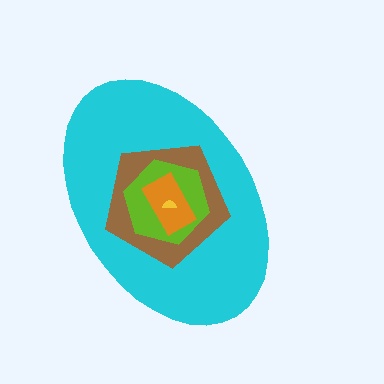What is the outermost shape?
The cyan ellipse.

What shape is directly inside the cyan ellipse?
The brown pentagon.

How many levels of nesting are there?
5.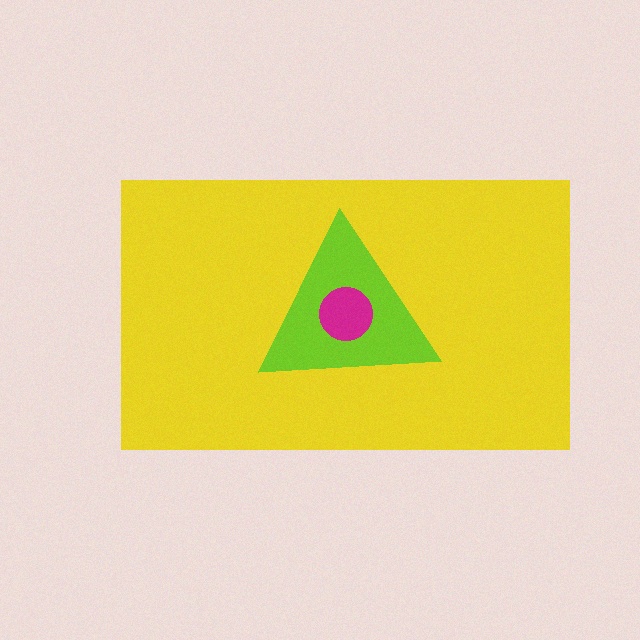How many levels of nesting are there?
3.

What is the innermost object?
The magenta circle.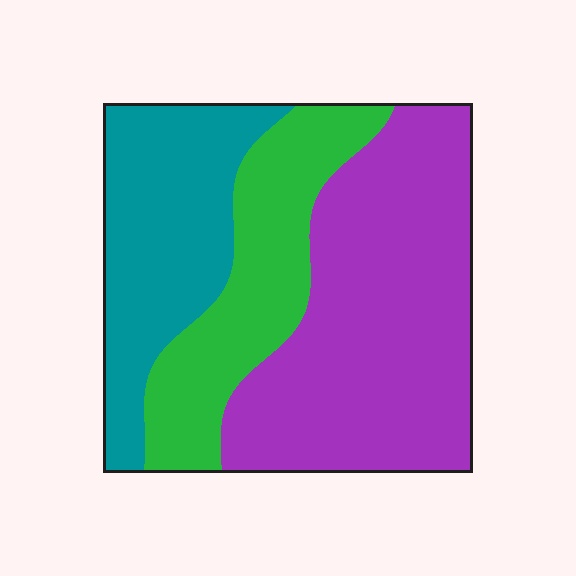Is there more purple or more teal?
Purple.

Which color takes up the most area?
Purple, at roughly 50%.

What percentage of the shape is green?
Green takes up about one quarter (1/4) of the shape.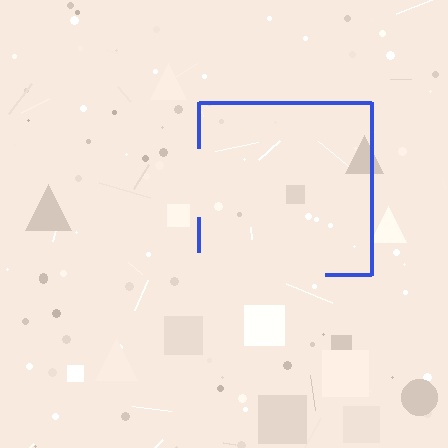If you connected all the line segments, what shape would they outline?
They would outline a square.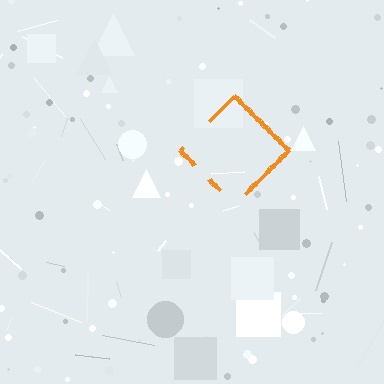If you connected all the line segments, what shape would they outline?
They would outline a diamond.